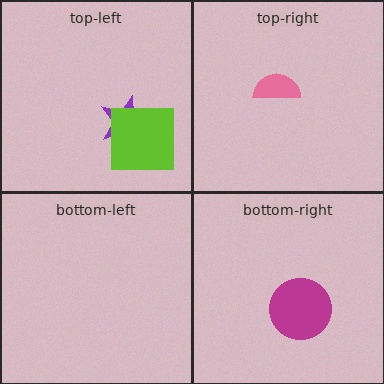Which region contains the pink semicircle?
The top-right region.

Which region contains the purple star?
The top-left region.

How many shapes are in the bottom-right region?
1.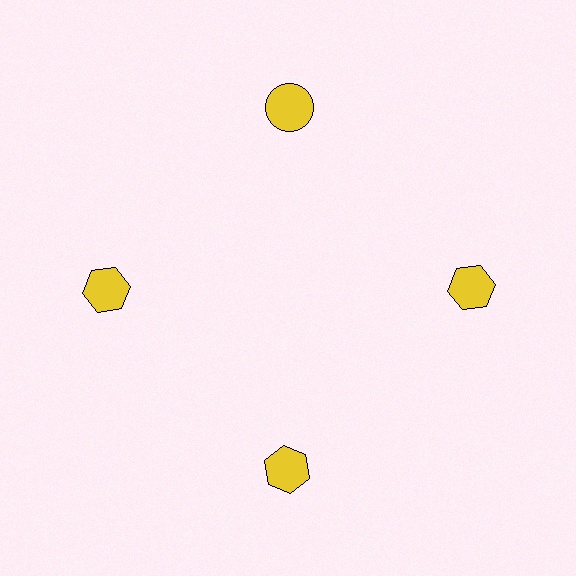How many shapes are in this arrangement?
There are 4 shapes arranged in a ring pattern.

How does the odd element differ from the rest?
It has a different shape: circle instead of hexagon.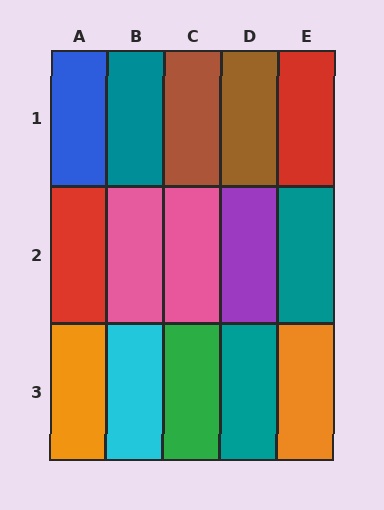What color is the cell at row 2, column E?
Teal.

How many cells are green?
1 cell is green.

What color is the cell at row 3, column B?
Cyan.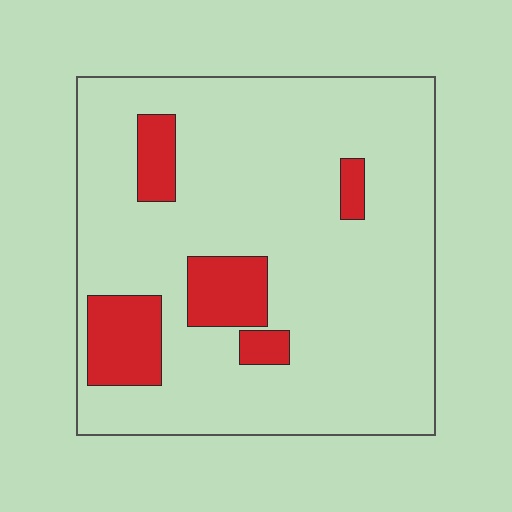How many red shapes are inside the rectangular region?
5.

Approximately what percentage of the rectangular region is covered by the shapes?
Approximately 15%.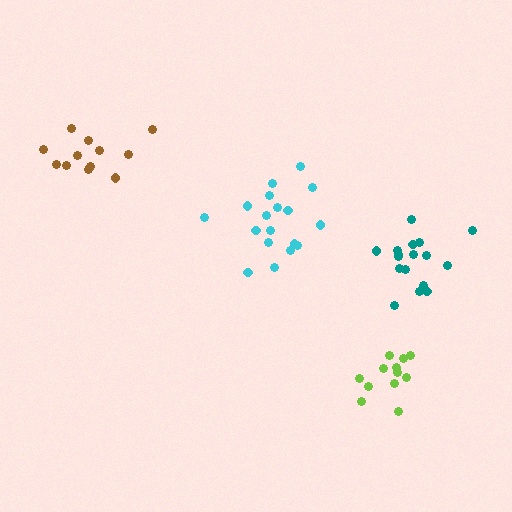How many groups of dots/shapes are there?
There are 4 groups.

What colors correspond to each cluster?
The clusters are colored: cyan, lime, teal, brown.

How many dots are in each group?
Group 1: 18 dots, Group 2: 12 dots, Group 3: 17 dots, Group 4: 12 dots (59 total).